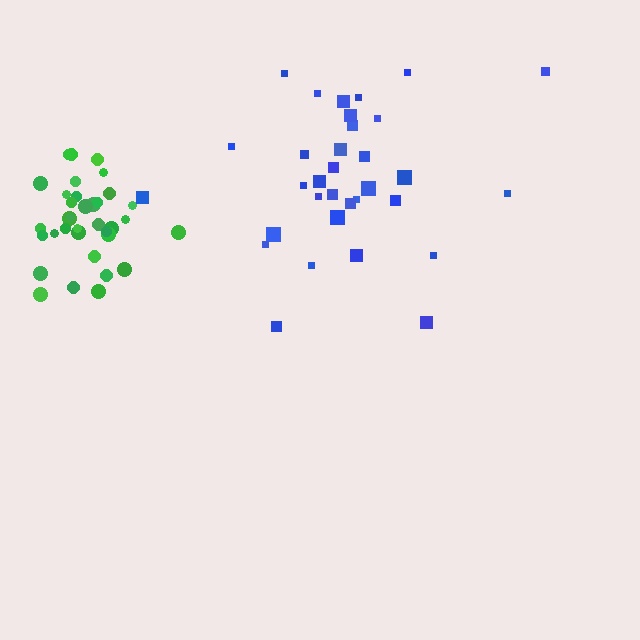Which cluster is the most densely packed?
Green.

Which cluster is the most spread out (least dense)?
Blue.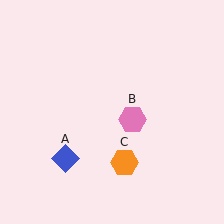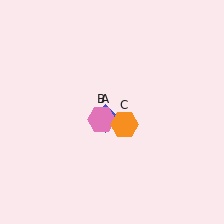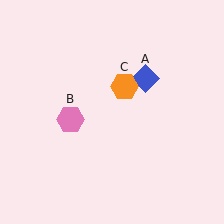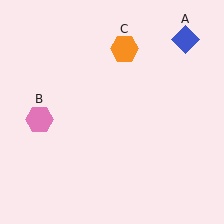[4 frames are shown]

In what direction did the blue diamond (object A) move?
The blue diamond (object A) moved up and to the right.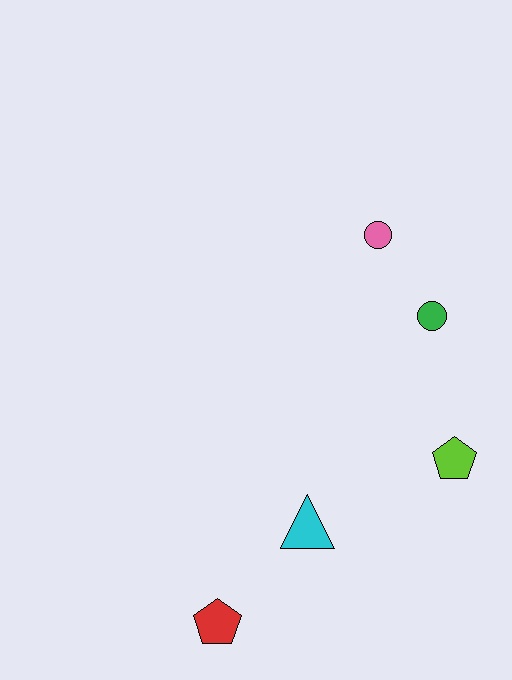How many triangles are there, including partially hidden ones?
There is 1 triangle.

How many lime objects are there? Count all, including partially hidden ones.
There is 1 lime object.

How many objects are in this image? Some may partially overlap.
There are 5 objects.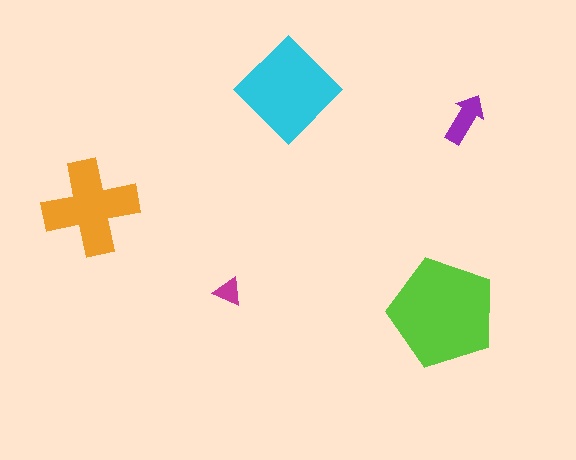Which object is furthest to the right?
The purple arrow is rightmost.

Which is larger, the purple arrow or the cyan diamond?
The cyan diamond.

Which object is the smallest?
The magenta triangle.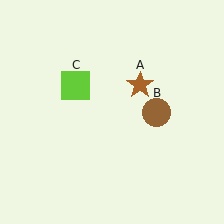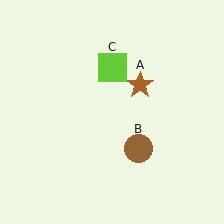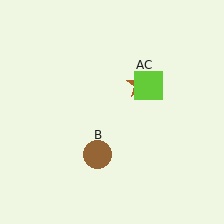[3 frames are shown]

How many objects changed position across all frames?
2 objects changed position: brown circle (object B), lime square (object C).